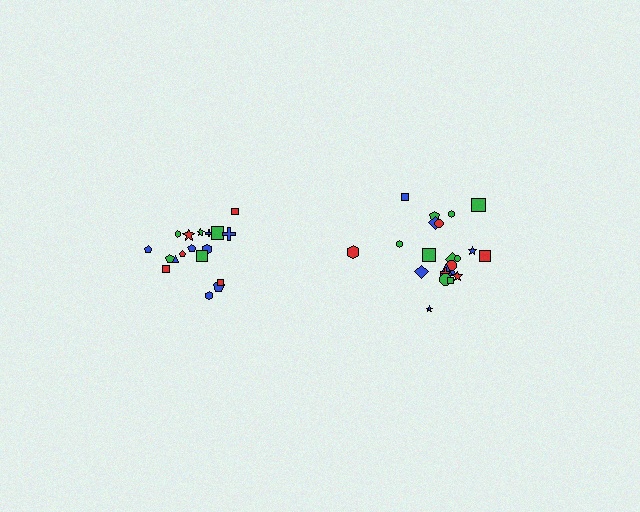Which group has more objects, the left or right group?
The right group.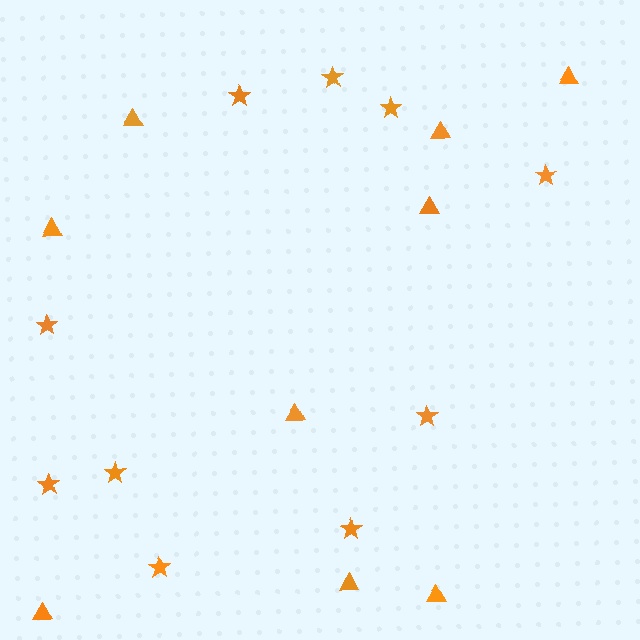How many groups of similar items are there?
There are 2 groups: one group of stars (10) and one group of triangles (9).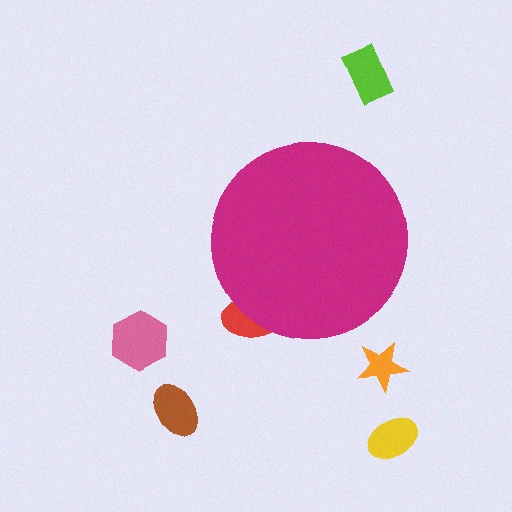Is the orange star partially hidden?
No, the orange star is fully visible.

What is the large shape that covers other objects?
A magenta circle.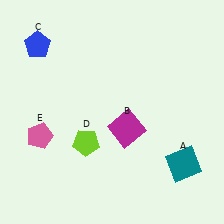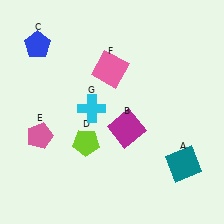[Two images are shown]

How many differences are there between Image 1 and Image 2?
There are 2 differences between the two images.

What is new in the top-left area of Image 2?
A pink square (F) was added in the top-left area of Image 2.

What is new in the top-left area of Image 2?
A cyan cross (G) was added in the top-left area of Image 2.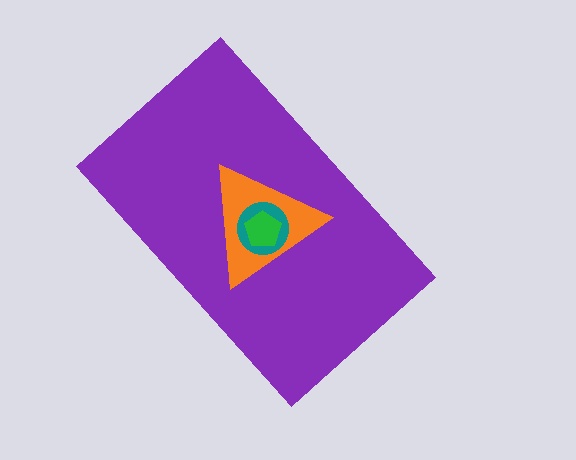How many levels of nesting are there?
4.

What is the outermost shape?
The purple rectangle.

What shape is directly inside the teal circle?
The green pentagon.